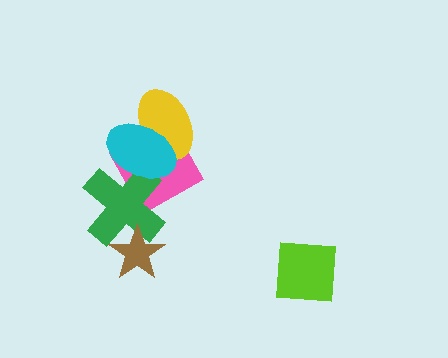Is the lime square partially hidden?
No, no other shape covers it.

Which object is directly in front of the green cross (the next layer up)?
The cyan ellipse is directly in front of the green cross.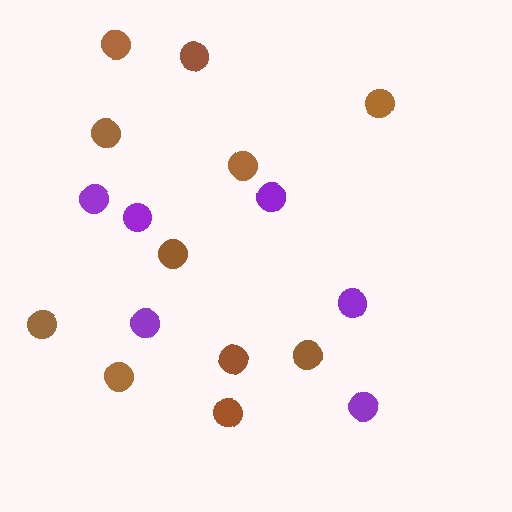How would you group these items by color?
There are 2 groups: one group of purple circles (6) and one group of brown circles (11).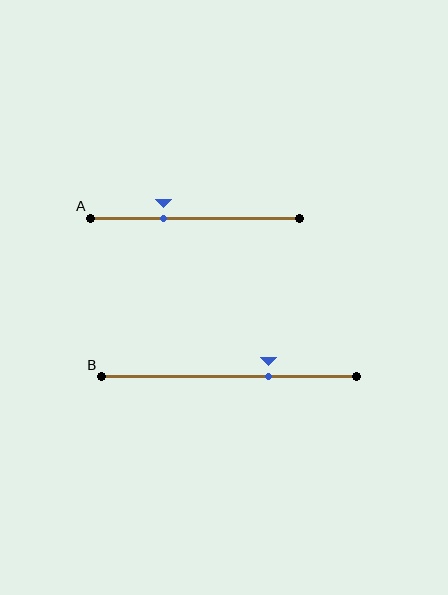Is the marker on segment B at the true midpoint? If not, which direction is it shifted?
No, the marker on segment B is shifted to the right by about 15% of the segment length.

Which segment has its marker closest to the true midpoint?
Segment A has its marker closest to the true midpoint.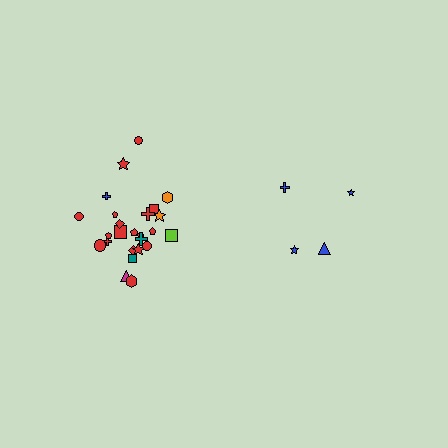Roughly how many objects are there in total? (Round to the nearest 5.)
Roughly 30 objects in total.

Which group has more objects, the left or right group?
The left group.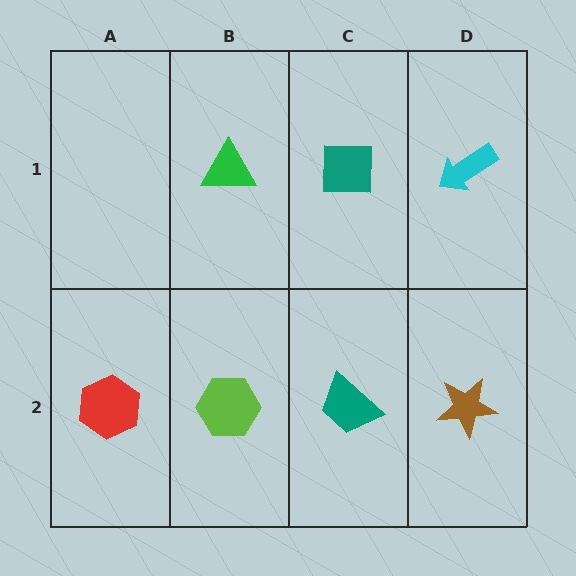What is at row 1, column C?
A teal square.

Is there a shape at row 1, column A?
No, that cell is empty.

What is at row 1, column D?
A cyan arrow.